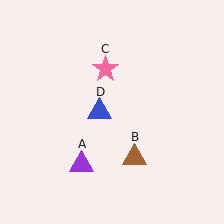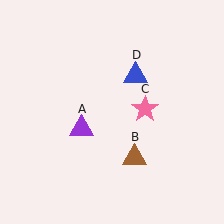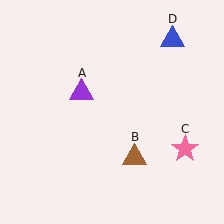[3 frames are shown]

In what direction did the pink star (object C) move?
The pink star (object C) moved down and to the right.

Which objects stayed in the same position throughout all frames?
Brown triangle (object B) remained stationary.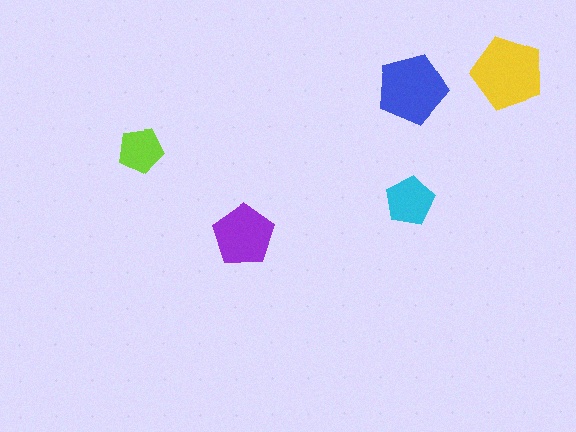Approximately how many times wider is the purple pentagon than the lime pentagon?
About 1.5 times wider.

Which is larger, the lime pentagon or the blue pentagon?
The blue one.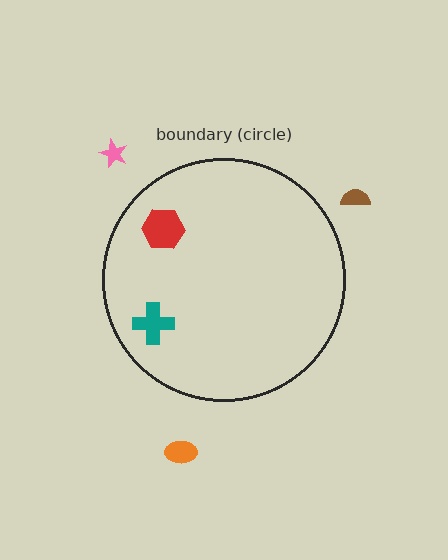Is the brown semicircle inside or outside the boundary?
Outside.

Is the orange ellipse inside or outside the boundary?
Outside.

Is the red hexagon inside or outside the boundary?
Inside.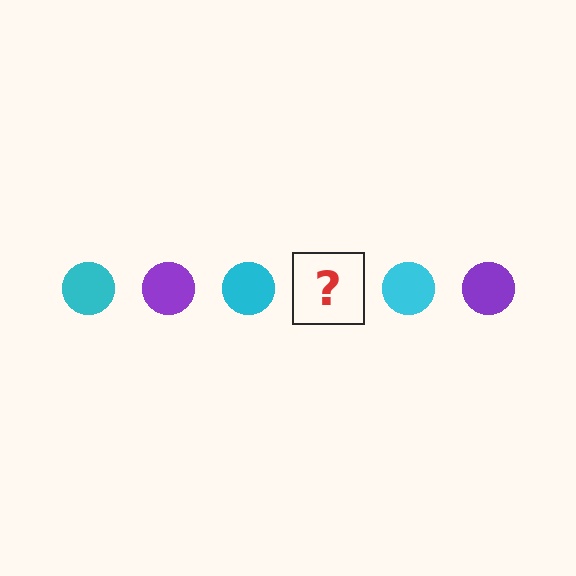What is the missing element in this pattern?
The missing element is a purple circle.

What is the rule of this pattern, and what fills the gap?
The rule is that the pattern cycles through cyan, purple circles. The gap should be filled with a purple circle.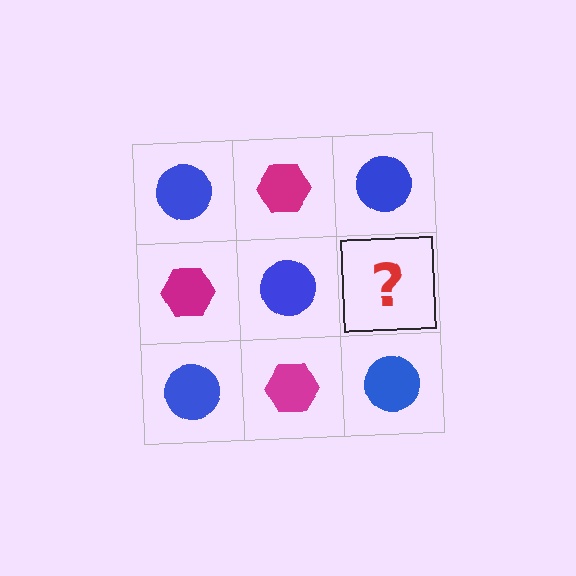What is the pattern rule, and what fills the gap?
The rule is that it alternates blue circle and magenta hexagon in a checkerboard pattern. The gap should be filled with a magenta hexagon.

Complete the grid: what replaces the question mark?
The question mark should be replaced with a magenta hexagon.